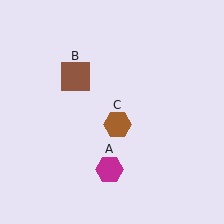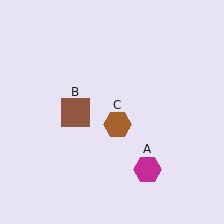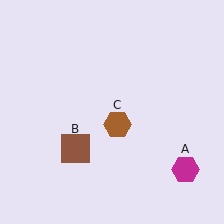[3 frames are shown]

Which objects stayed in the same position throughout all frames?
Brown hexagon (object C) remained stationary.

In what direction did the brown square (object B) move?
The brown square (object B) moved down.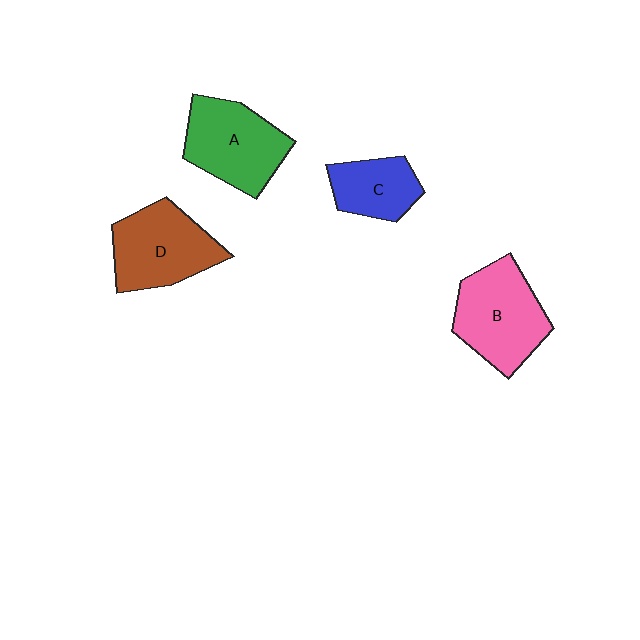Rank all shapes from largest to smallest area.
From largest to smallest: B (pink), D (brown), A (green), C (blue).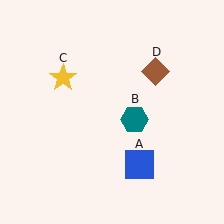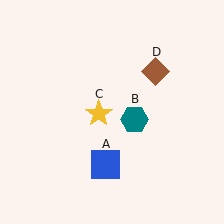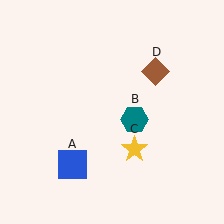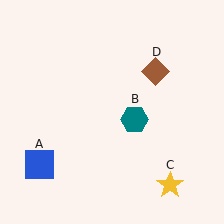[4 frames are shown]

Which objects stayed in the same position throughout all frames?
Teal hexagon (object B) and brown diamond (object D) remained stationary.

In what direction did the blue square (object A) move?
The blue square (object A) moved left.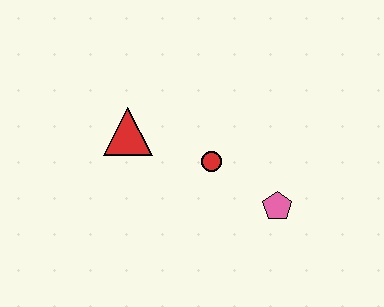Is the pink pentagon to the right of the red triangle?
Yes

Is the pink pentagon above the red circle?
No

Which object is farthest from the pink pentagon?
The red triangle is farthest from the pink pentagon.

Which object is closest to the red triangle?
The red circle is closest to the red triangle.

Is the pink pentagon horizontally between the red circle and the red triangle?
No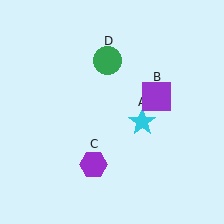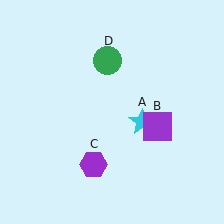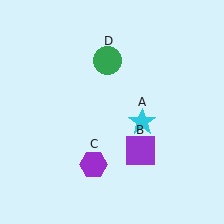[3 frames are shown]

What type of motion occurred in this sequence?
The purple square (object B) rotated clockwise around the center of the scene.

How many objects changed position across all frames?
1 object changed position: purple square (object B).